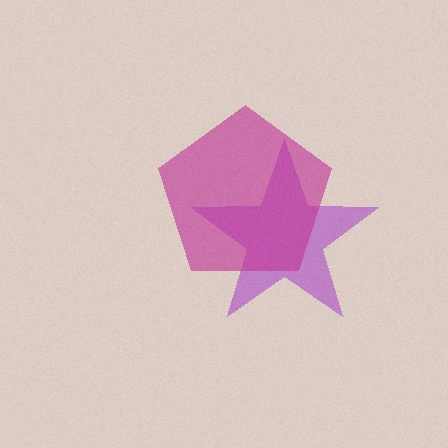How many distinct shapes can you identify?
There are 2 distinct shapes: a purple star, a magenta pentagon.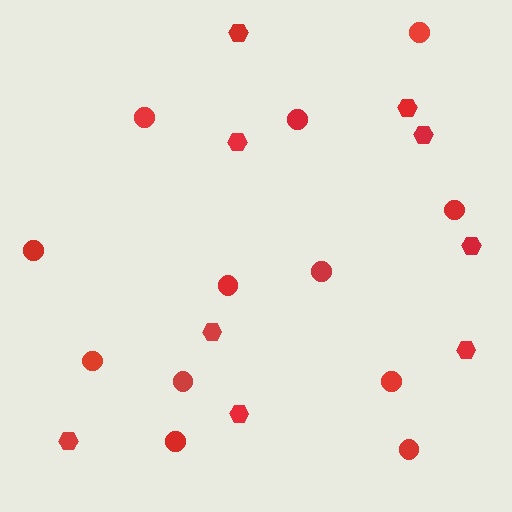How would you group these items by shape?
There are 2 groups: one group of circles (12) and one group of hexagons (9).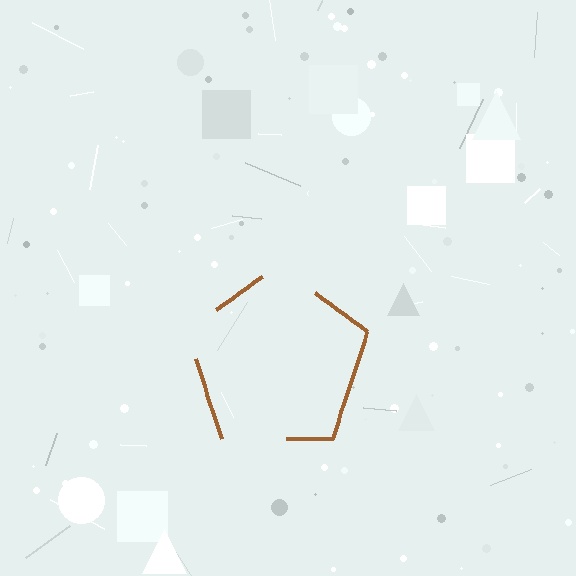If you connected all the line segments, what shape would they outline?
They would outline a pentagon.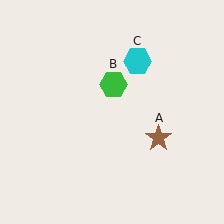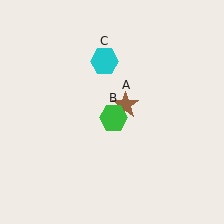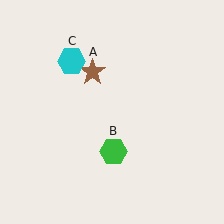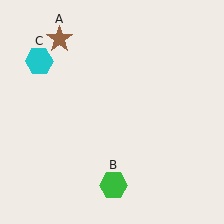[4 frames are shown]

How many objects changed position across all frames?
3 objects changed position: brown star (object A), green hexagon (object B), cyan hexagon (object C).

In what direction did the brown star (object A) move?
The brown star (object A) moved up and to the left.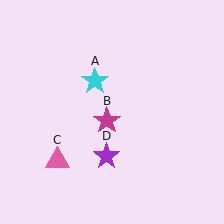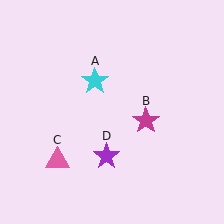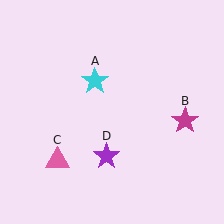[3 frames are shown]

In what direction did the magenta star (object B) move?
The magenta star (object B) moved right.